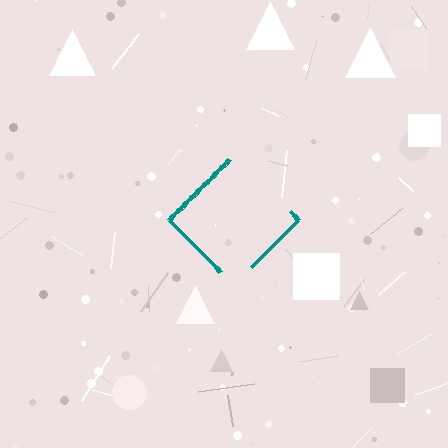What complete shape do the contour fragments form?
The contour fragments form a diamond.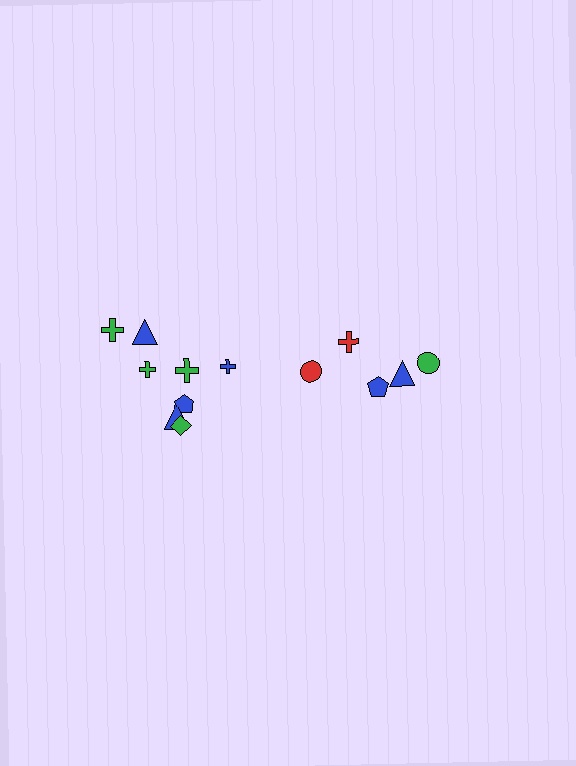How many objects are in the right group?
There are 5 objects.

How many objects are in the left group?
There are 8 objects.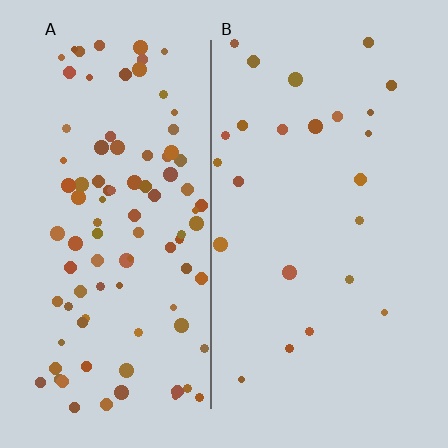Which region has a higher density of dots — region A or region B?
A (the left).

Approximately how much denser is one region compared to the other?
Approximately 4.0× — region A over region B.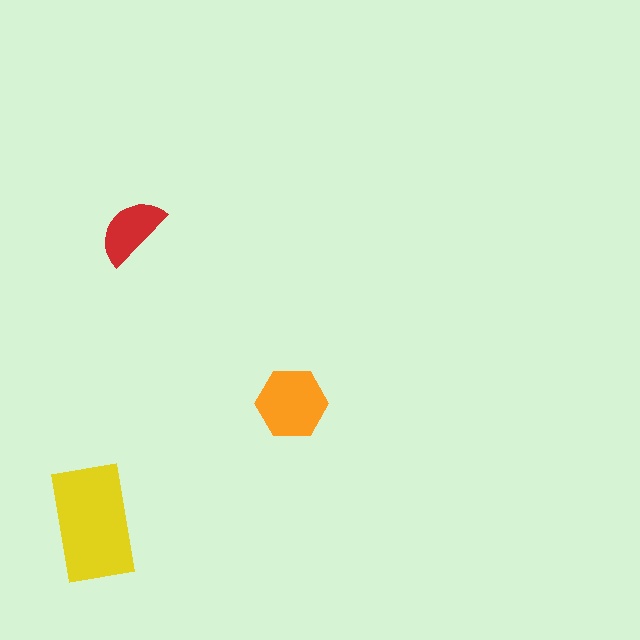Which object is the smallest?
The red semicircle.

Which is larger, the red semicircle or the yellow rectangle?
The yellow rectangle.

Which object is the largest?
The yellow rectangle.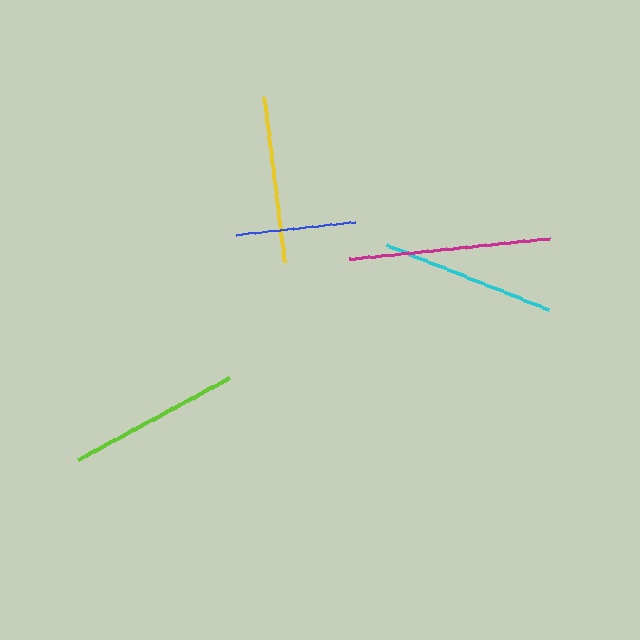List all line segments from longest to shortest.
From longest to shortest: magenta, cyan, lime, yellow, blue.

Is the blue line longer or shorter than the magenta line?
The magenta line is longer than the blue line.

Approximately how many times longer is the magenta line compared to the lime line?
The magenta line is approximately 1.2 times the length of the lime line.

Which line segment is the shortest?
The blue line is the shortest at approximately 120 pixels.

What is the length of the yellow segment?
The yellow segment is approximately 166 pixels long.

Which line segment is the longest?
The magenta line is the longest at approximately 201 pixels.